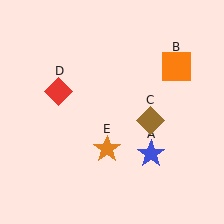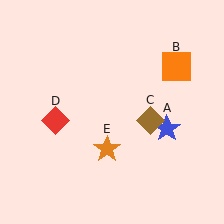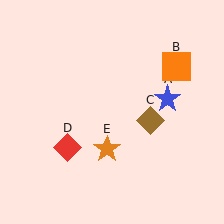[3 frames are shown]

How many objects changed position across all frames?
2 objects changed position: blue star (object A), red diamond (object D).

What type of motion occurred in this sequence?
The blue star (object A), red diamond (object D) rotated counterclockwise around the center of the scene.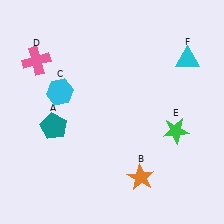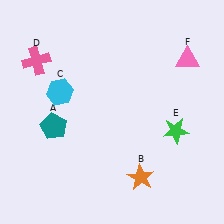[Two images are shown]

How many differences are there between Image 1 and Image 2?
There is 1 difference between the two images.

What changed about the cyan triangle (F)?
In Image 1, F is cyan. In Image 2, it changed to pink.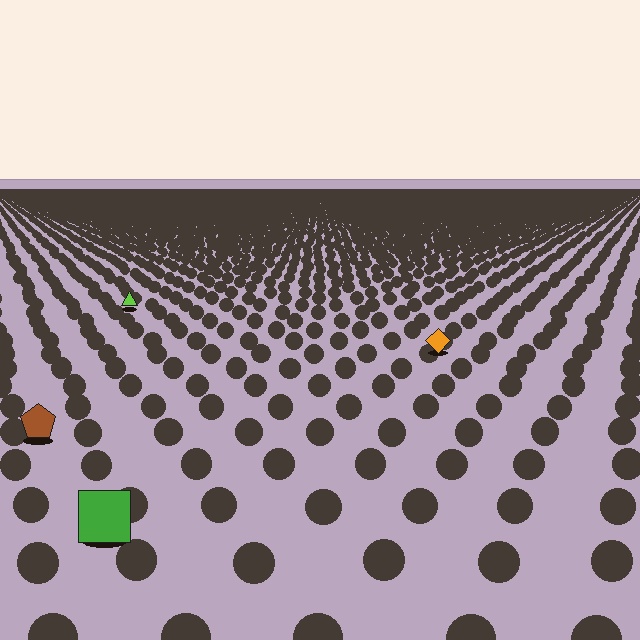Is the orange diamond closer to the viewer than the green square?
No. The green square is closer — you can tell from the texture gradient: the ground texture is coarser near it.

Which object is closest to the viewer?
The green square is closest. The texture marks near it are larger and more spread out.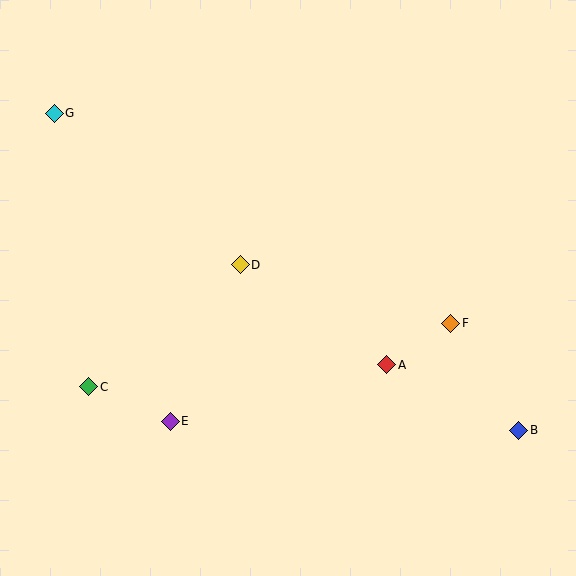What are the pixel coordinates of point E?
Point E is at (170, 421).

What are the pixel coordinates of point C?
Point C is at (89, 387).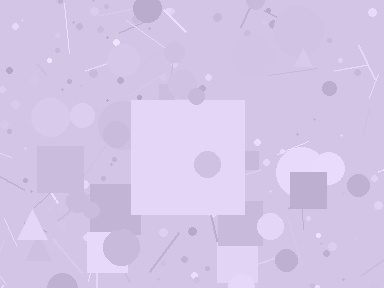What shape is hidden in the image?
A square is hidden in the image.